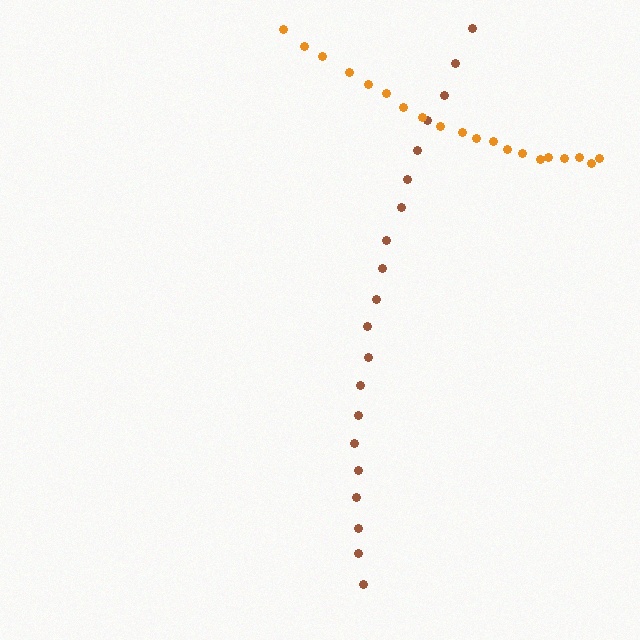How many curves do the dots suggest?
There are 2 distinct paths.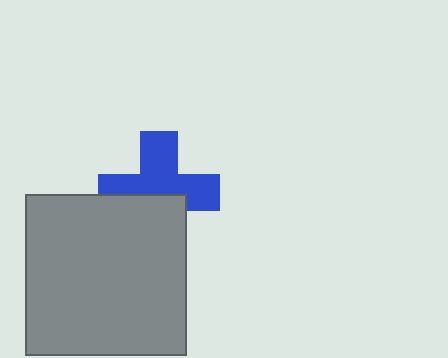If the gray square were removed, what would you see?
You would see the complete blue cross.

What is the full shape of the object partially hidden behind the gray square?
The partially hidden object is a blue cross.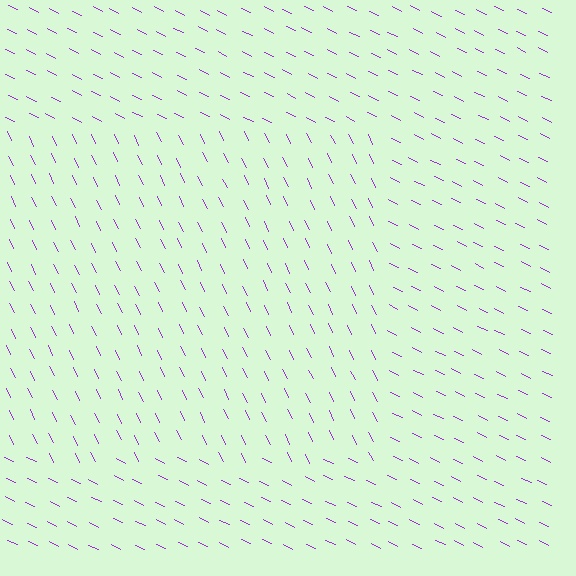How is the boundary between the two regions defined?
The boundary is defined purely by a change in line orientation (approximately 38 degrees difference). All lines are the same color and thickness.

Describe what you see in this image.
The image is filled with small purple line segments. A rectangle region in the image has lines oriented differently from the surrounding lines, creating a visible texture boundary.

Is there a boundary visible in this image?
Yes, there is a texture boundary formed by a change in line orientation.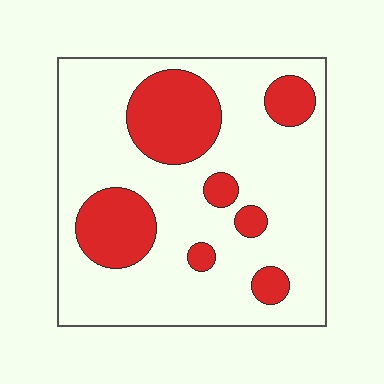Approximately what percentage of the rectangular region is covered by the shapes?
Approximately 25%.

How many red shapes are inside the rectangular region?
7.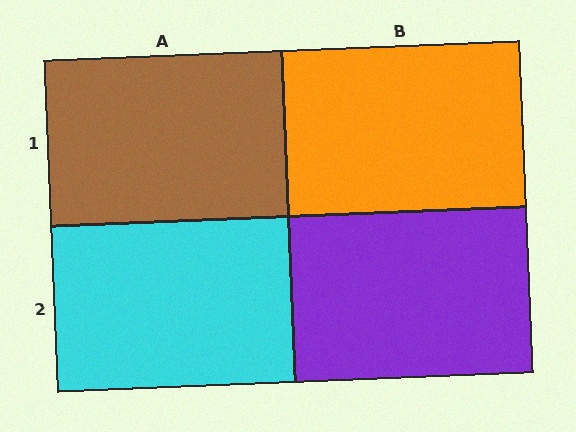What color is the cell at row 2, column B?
Purple.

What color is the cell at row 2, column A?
Cyan.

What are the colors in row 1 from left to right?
Brown, orange.